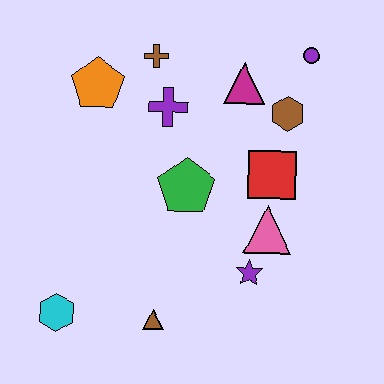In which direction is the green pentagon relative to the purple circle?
The green pentagon is below the purple circle.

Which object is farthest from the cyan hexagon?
The purple circle is farthest from the cyan hexagon.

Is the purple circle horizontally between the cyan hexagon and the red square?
No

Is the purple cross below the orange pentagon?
Yes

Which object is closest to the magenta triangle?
The brown hexagon is closest to the magenta triangle.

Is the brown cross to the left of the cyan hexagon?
No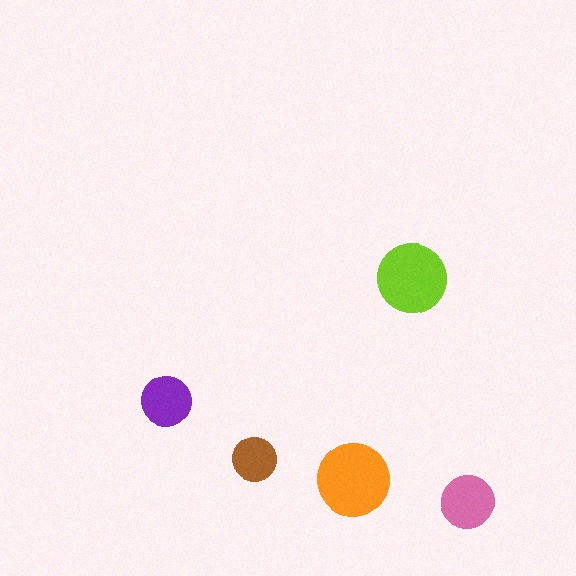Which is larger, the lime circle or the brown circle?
The lime one.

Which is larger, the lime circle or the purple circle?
The lime one.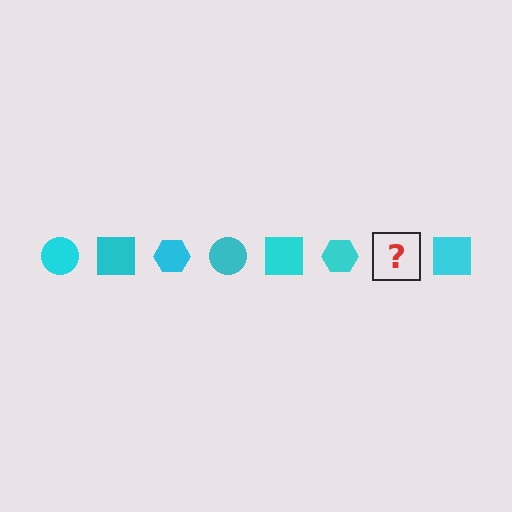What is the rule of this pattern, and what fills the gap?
The rule is that the pattern cycles through circle, square, hexagon shapes in cyan. The gap should be filled with a cyan circle.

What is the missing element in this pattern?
The missing element is a cyan circle.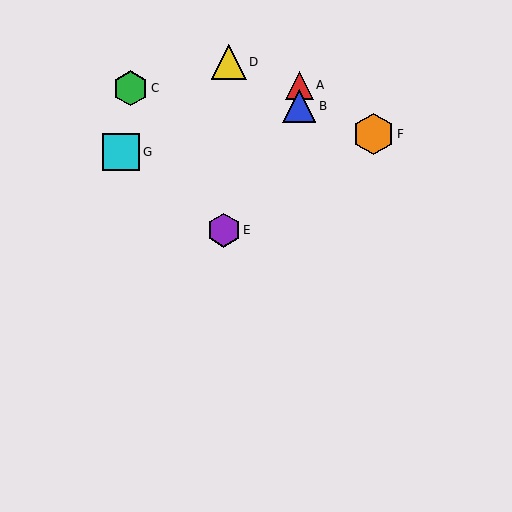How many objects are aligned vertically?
2 objects (A, B) are aligned vertically.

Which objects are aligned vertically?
Objects A, B are aligned vertically.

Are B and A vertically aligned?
Yes, both are at x≈299.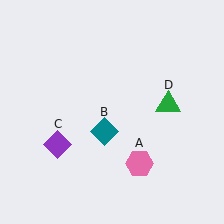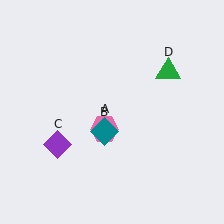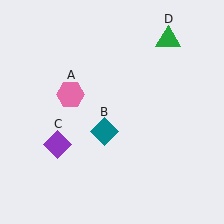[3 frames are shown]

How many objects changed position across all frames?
2 objects changed position: pink hexagon (object A), green triangle (object D).